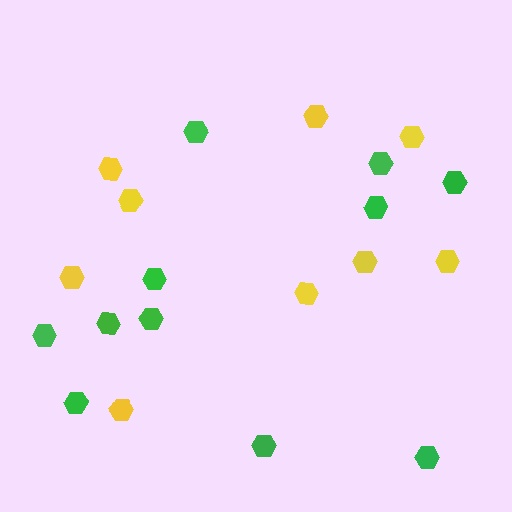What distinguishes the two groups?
There are 2 groups: one group of yellow hexagons (9) and one group of green hexagons (11).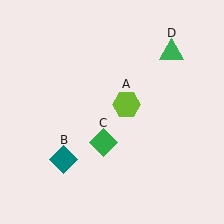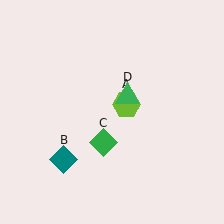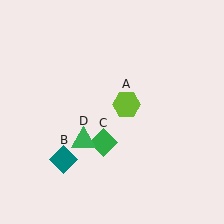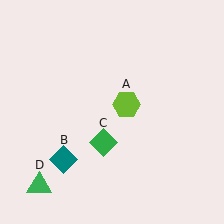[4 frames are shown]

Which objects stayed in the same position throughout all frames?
Lime hexagon (object A) and teal diamond (object B) and green diamond (object C) remained stationary.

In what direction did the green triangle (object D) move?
The green triangle (object D) moved down and to the left.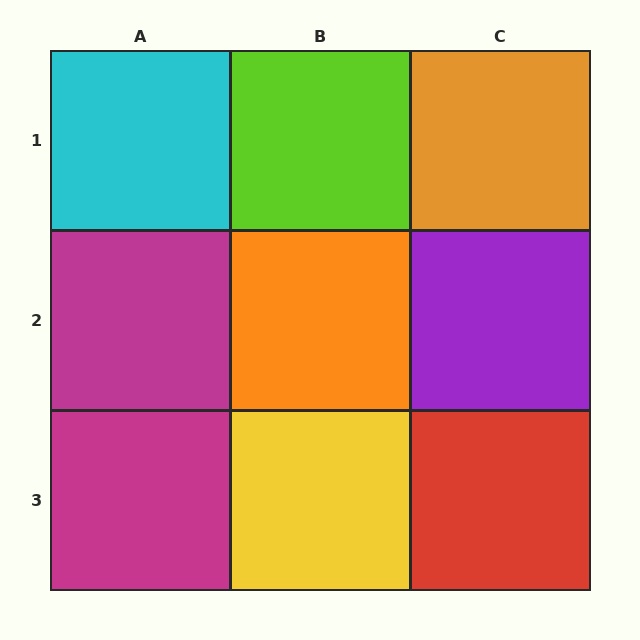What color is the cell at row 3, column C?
Red.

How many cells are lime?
1 cell is lime.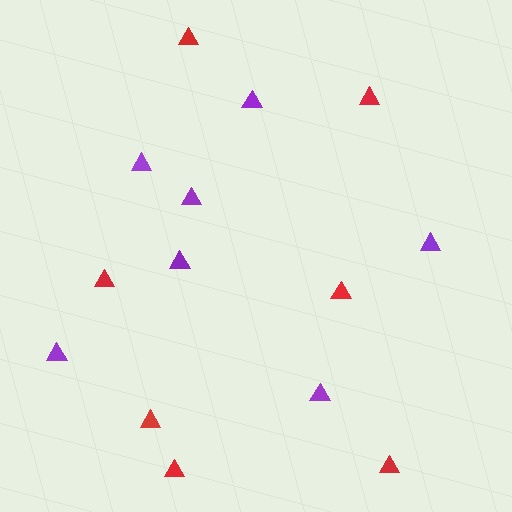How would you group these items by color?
There are 2 groups: one group of purple triangles (7) and one group of red triangles (7).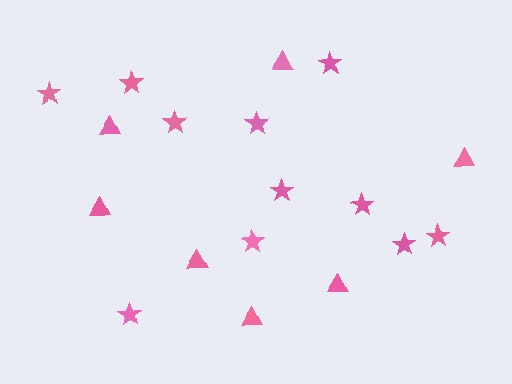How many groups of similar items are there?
There are 2 groups: one group of stars (11) and one group of triangles (7).